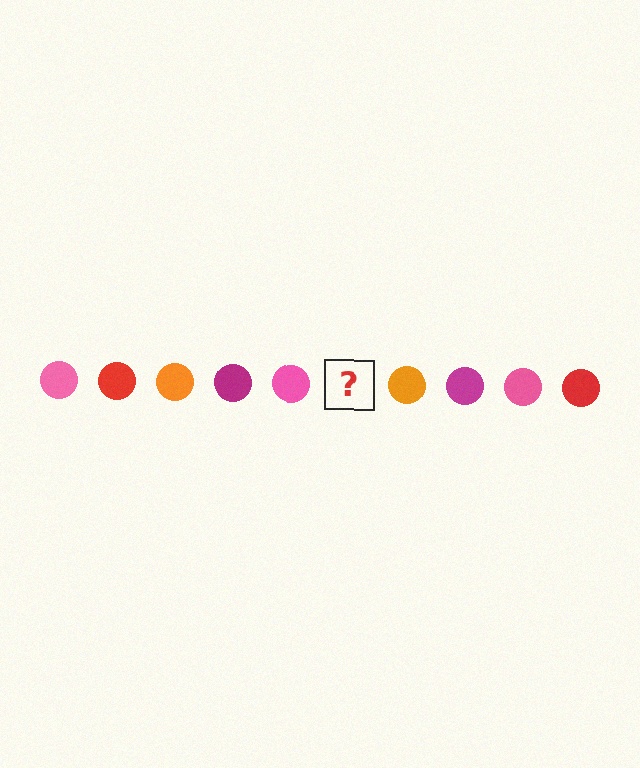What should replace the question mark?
The question mark should be replaced with a red circle.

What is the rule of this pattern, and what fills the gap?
The rule is that the pattern cycles through pink, red, orange, magenta circles. The gap should be filled with a red circle.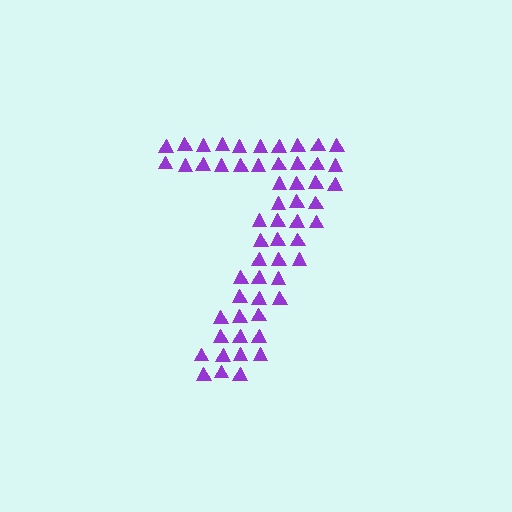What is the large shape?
The large shape is the digit 7.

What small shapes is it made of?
It is made of small triangles.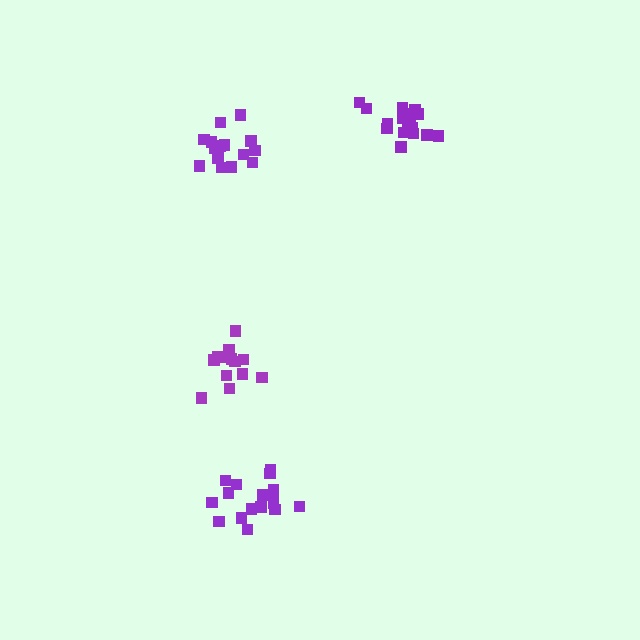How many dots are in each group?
Group 1: 15 dots, Group 2: 18 dots, Group 3: 17 dots, Group 4: 15 dots (65 total).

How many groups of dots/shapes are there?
There are 4 groups.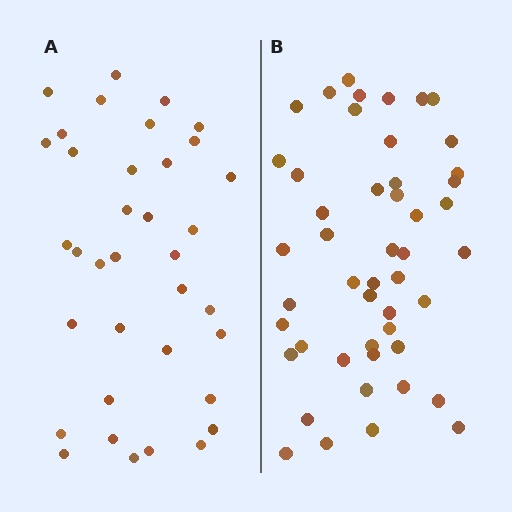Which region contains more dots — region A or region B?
Region B (the right region) has more dots.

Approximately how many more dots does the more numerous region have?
Region B has roughly 12 or so more dots than region A.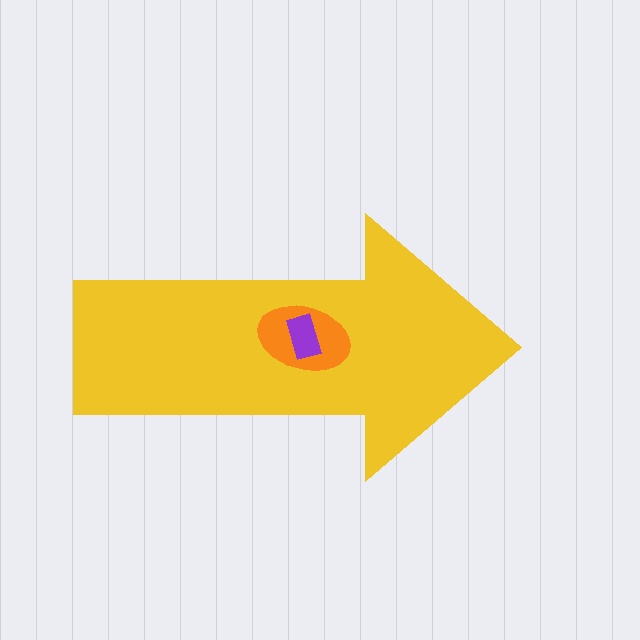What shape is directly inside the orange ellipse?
The purple rectangle.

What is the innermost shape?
The purple rectangle.